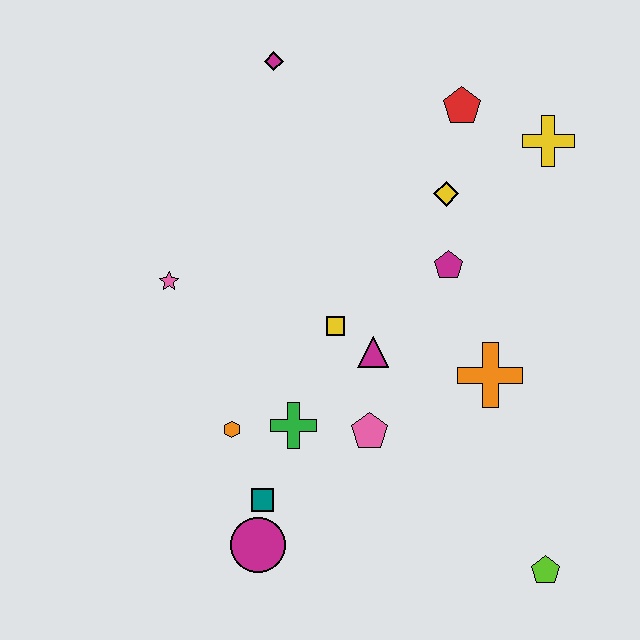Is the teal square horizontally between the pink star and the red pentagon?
Yes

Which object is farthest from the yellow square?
The lime pentagon is farthest from the yellow square.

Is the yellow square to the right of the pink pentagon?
No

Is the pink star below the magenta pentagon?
Yes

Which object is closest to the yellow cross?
The red pentagon is closest to the yellow cross.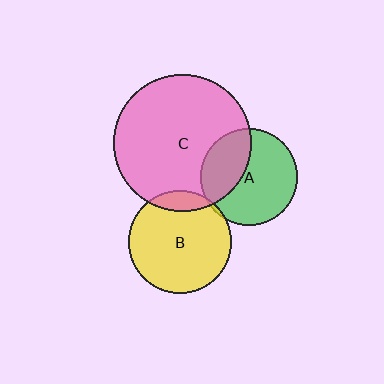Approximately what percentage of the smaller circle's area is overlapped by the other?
Approximately 35%.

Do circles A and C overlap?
Yes.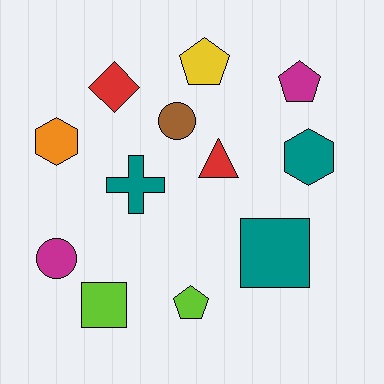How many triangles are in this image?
There is 1 triangle.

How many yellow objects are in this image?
There is 1 yellow object.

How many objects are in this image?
There are 12 objects.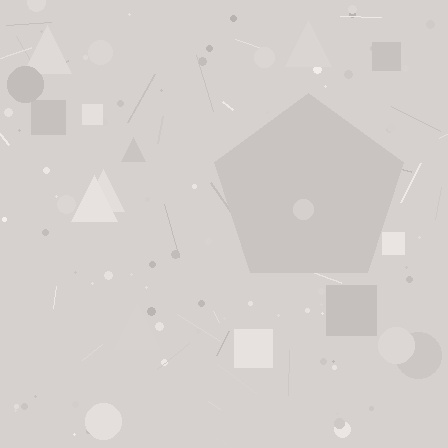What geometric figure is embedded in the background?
A pentagon is embedded in the background.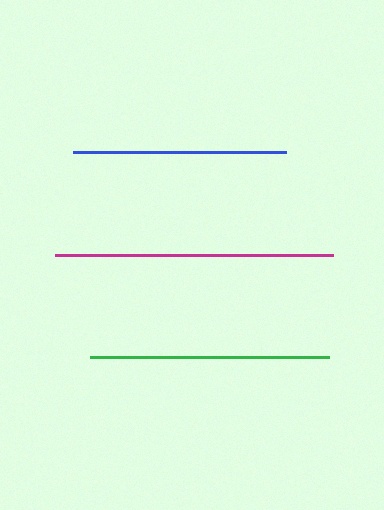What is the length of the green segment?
The green segment is approximately 239 pixels long.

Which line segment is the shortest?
The blue line is the shortest at approximately 213 pixels.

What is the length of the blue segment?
The blue segment is approximately 213 pixels long.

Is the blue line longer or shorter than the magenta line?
The magenta line is longer than the blue line.